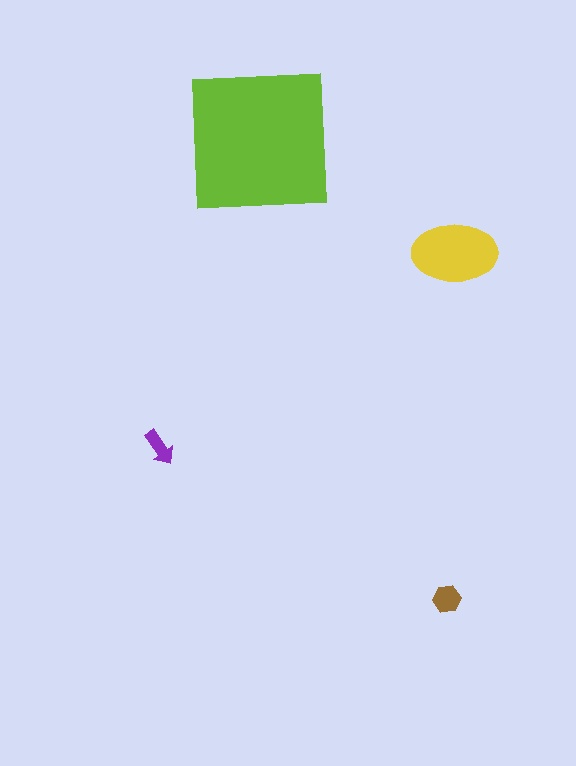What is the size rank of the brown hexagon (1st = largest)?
3rd.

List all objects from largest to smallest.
The lime square, the yellow ellipse, the brown hexagon, the purple arrow.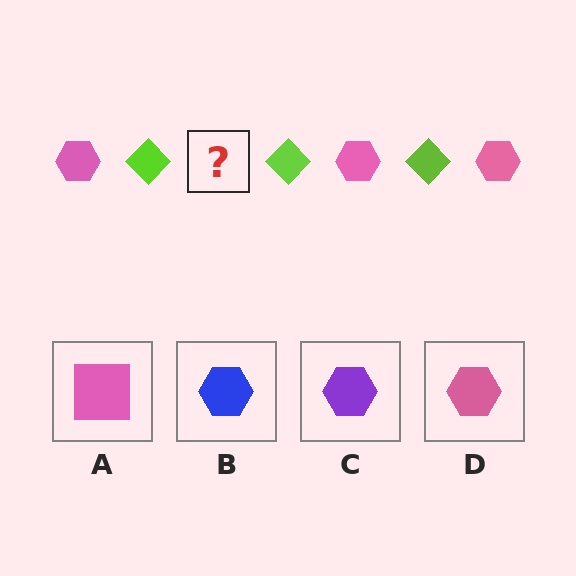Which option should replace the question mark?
Option D.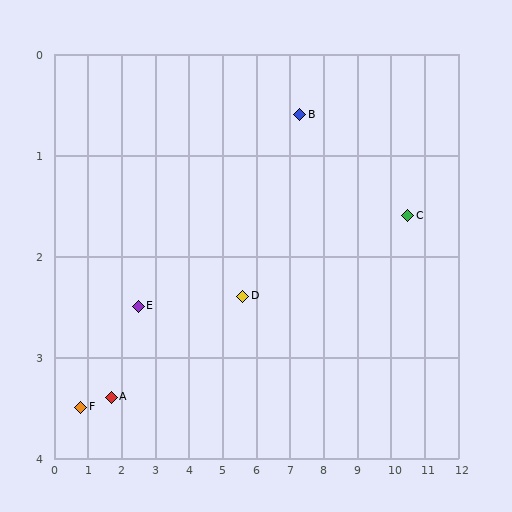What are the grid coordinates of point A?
Point A is at approximately (1.7, 3.4).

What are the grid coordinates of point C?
Point C is at approximately (10.5, 1.6).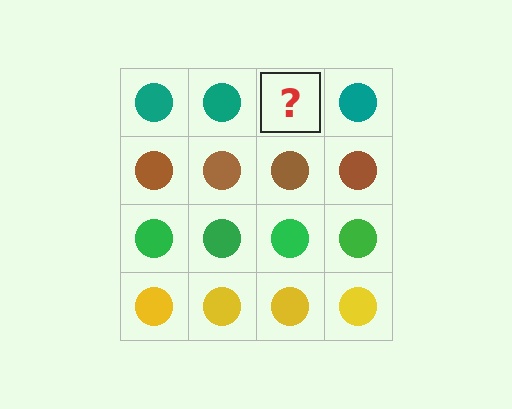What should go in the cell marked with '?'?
The missing cell should contain a teal circle.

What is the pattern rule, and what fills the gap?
The rule is that each row has a consistent color. The gap should be filled with a teal circle.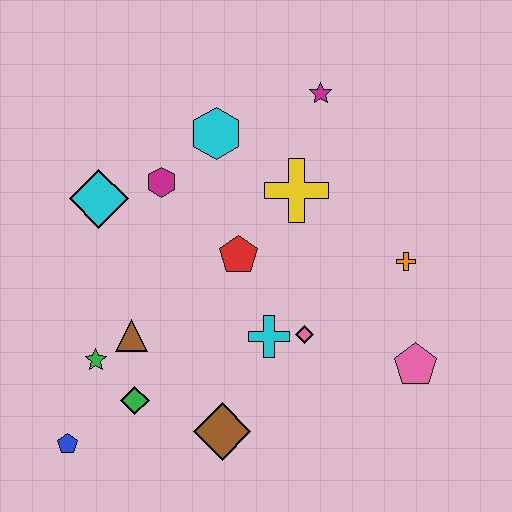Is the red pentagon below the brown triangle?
No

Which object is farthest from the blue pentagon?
The magenta star is farthest from the blue pentagon.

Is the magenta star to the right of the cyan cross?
Yes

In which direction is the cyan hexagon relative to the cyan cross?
The cyan hexagon is above the cyan cross.